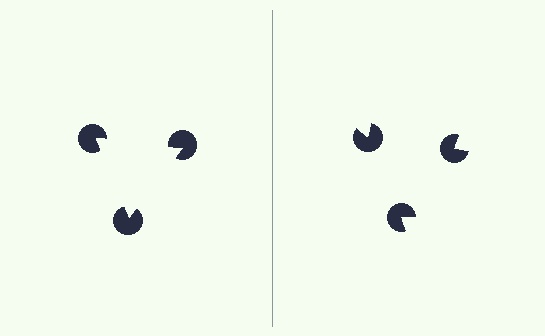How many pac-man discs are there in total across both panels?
6 — 3 on each side.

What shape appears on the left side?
An illusory triangle.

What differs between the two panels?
The pac-man discs are positioned identically on both sides; only the wedge orientations differ. On the left they align to a triangle; on the right they are misaligned.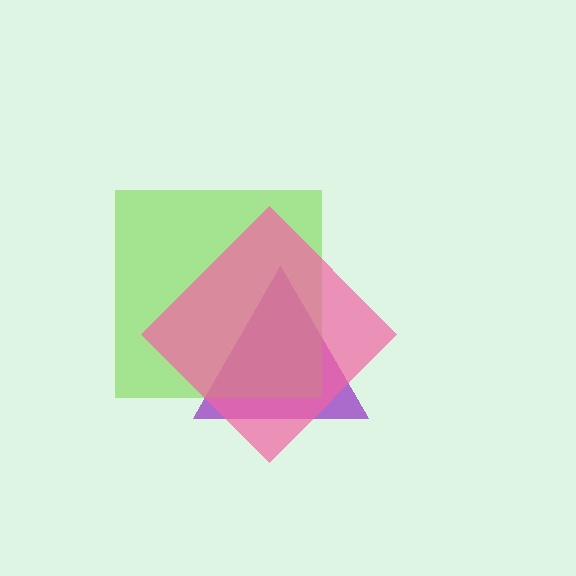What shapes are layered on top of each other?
The layered shapes are: a purple triangle, a lime square, a pink diamond.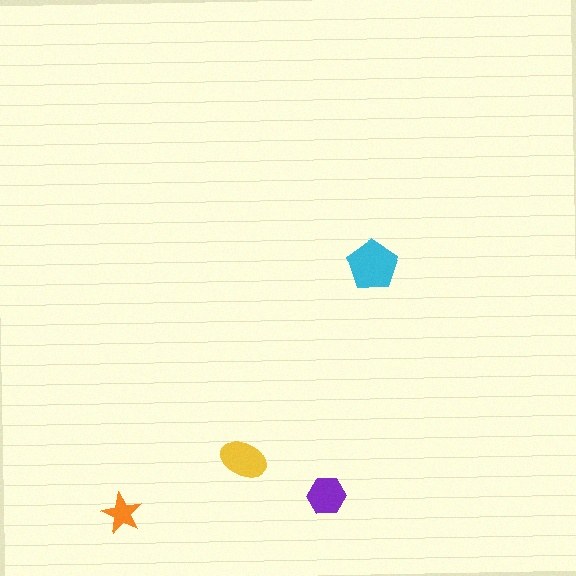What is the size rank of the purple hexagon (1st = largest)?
3rd.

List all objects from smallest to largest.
The orange star, the purple hexagon, the yellow ellipse, the cyan pentagon.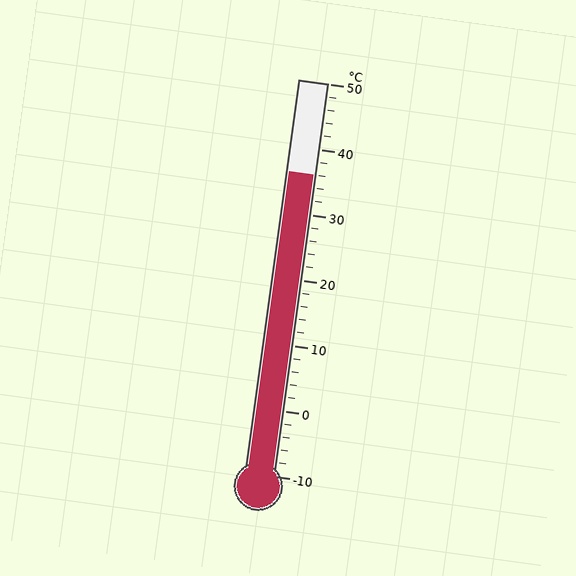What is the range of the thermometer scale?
The thermometer scale ranges from -10°C to 50°C.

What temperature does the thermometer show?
The thermometer shows approximately 36°C.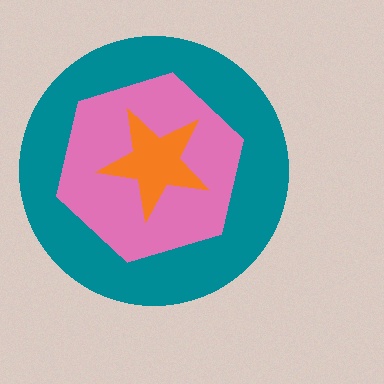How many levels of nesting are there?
3.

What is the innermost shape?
The orange star.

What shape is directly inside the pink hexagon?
The orange star.